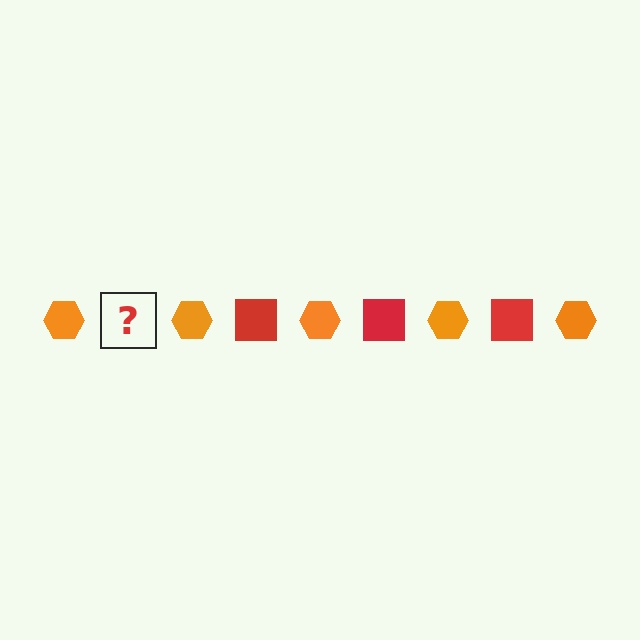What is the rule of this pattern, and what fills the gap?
The rule is that the pattern alternates between orange hexagon and red square. The gap should be filled with a red square.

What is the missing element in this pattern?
The missing element is a red square.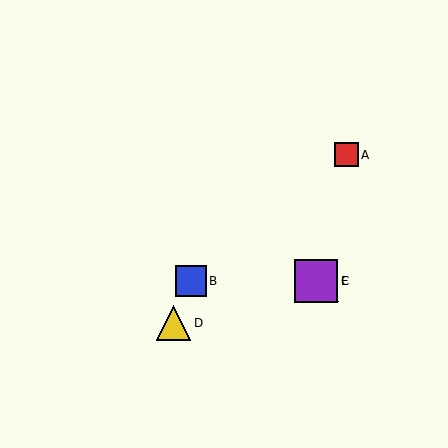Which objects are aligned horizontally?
Objects B, C, E are aligned horizontally.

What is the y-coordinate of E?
Object E is at y≈281.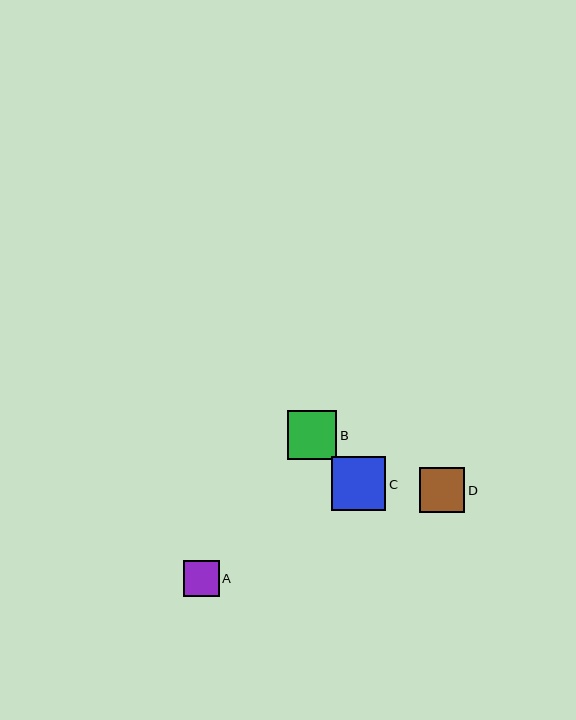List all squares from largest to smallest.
From largest to smallest: C, B, D, A.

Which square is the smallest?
Square A is the smallest with a size of approximately 35 pixels.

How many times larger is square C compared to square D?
Square C is approximately 1.2 times the size of square D.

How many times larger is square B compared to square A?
Square B is approximately 1.4 times the size of square A.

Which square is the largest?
Square C is the largest with a size of approximately 54 pixels.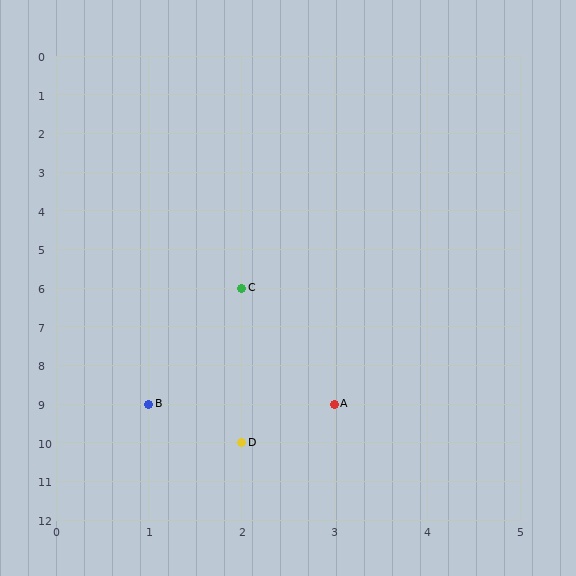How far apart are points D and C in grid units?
Points D and C are 4 rows apart.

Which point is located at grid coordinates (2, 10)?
Point D is at (2, 10).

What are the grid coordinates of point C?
Point C is at grid coordinates (2, 6).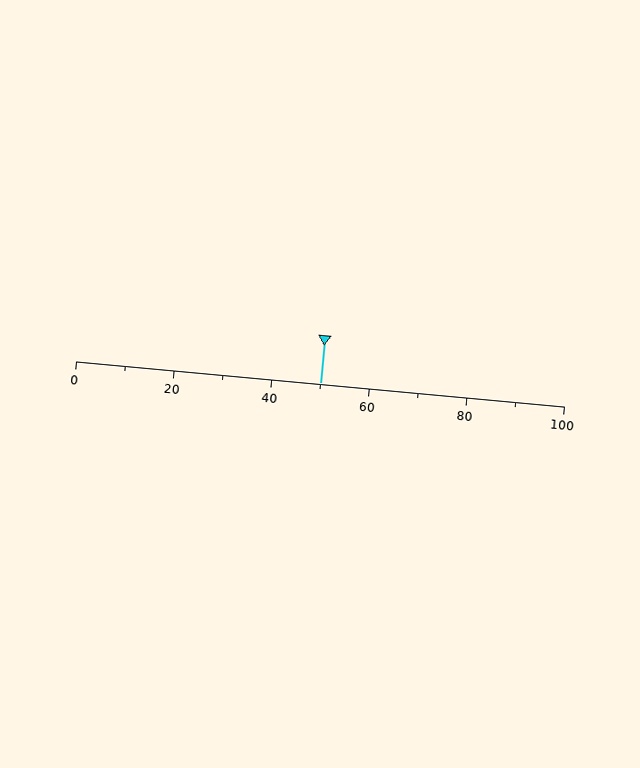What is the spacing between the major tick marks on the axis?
The major ticks are spaced 20 apart.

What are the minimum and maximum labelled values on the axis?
The axis runs from 0 to 100.